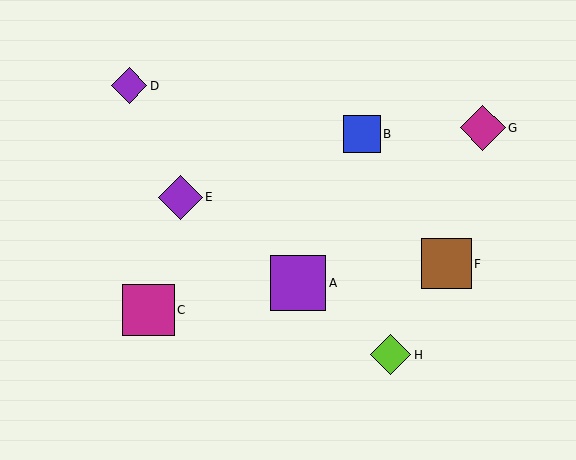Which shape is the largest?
The purple square (labeled A) is the largest.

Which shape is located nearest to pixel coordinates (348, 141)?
The blue square (labeled B) at (362, 134) is nearest to that location.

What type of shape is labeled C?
Shape C is a magenta square.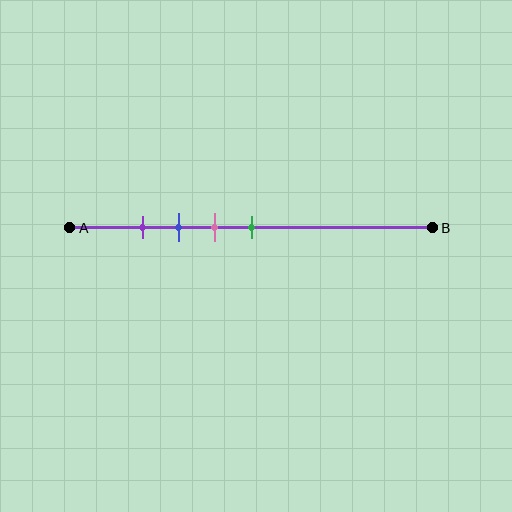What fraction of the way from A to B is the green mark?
The green mark is approximately 50% (0.5) of the way from A to B.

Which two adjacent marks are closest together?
The purple and blue marks are the closest adjacent pair.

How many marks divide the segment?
There are 4 marks dividing the segment.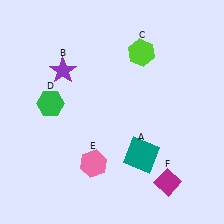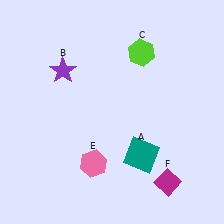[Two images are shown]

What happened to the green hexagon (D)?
The green hexagon (D) was removed in Image 2. It was in the top-left area of Image 1.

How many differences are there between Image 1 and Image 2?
There is 1 difference between the two images.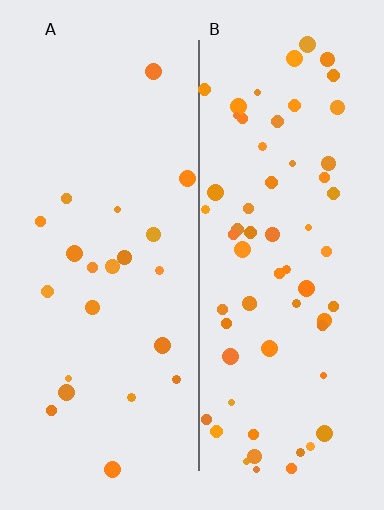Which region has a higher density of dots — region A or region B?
B (the right).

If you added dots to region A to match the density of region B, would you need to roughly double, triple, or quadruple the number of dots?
Approximately triple.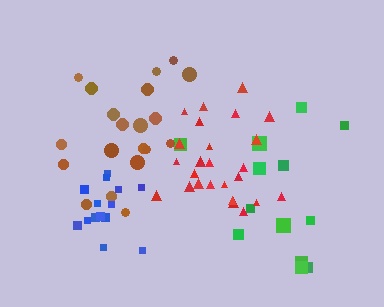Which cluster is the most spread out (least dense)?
Green.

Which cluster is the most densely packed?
Red.